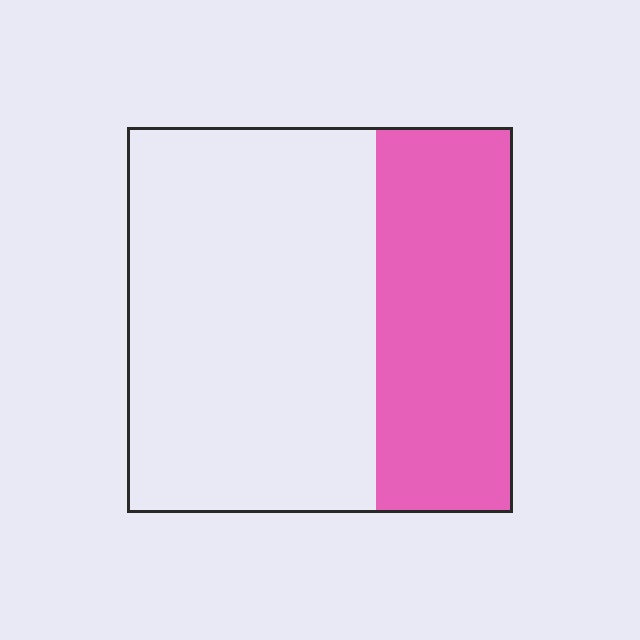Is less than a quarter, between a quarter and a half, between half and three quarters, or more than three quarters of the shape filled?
Between a quarter and a half.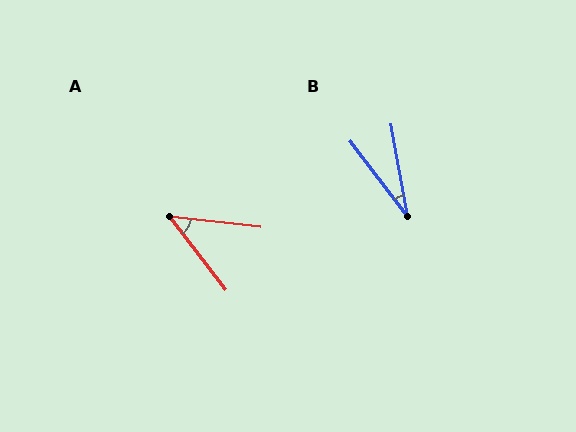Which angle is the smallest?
B, at approximately 27 degrees.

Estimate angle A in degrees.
Approximately 46 degrees.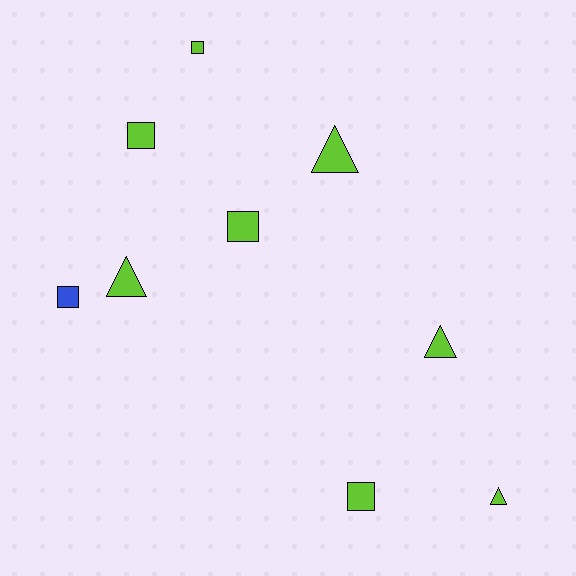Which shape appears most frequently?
Square, with 5 objects.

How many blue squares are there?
There is 1 blue square.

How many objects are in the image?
There are 9 objects.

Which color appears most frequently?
Lime, with 8 objects.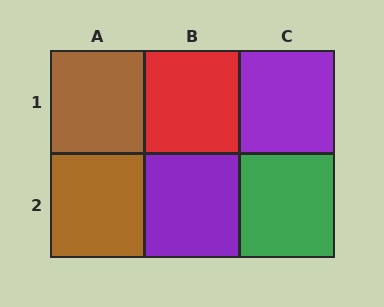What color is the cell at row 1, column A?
Brown.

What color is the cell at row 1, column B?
Red.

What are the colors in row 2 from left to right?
Brown, purple, green.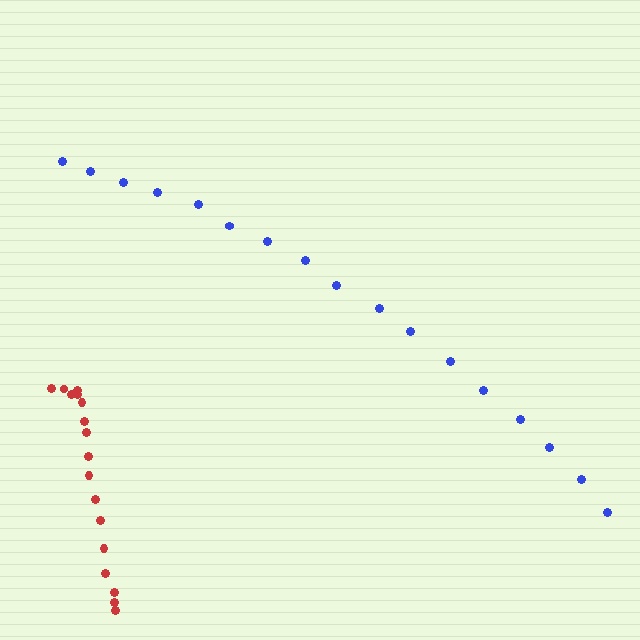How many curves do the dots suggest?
There are 2 distinct paths.